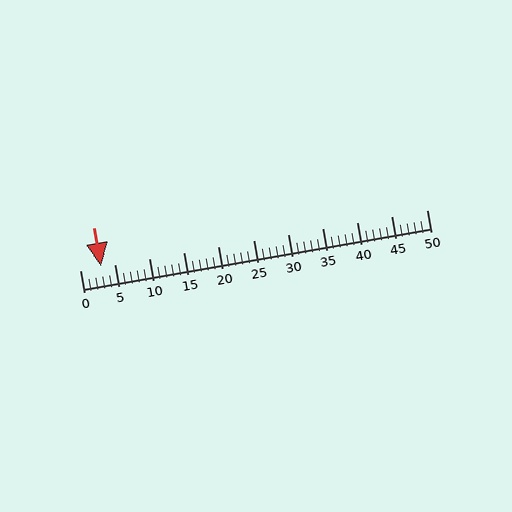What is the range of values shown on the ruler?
The ruler shows values from 0 to 50.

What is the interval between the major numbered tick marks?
The major tick marks are spaced 5 units apart.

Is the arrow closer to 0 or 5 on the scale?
The arrow is closer to 5.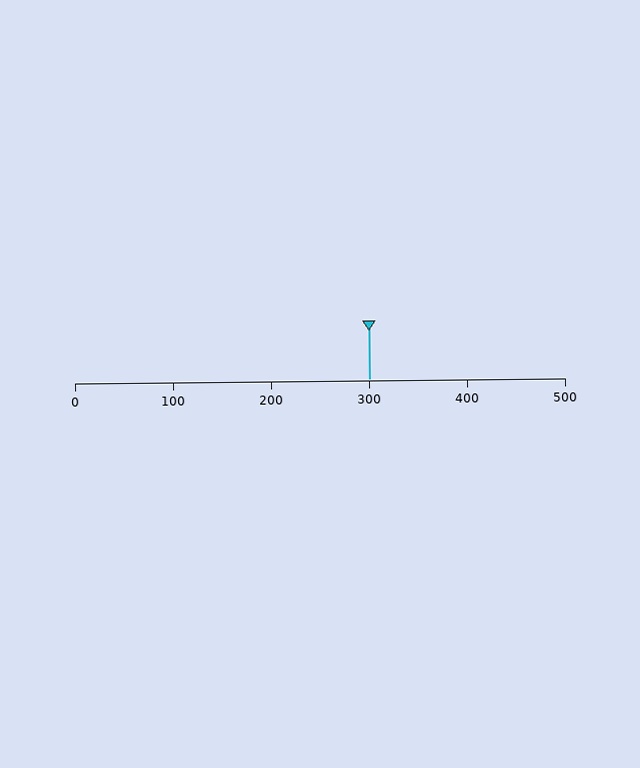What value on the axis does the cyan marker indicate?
The marker indicates approximately 300.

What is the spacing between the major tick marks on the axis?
The major ticks are spaced 100 apart.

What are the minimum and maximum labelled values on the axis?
The axis runs from 0 to 500.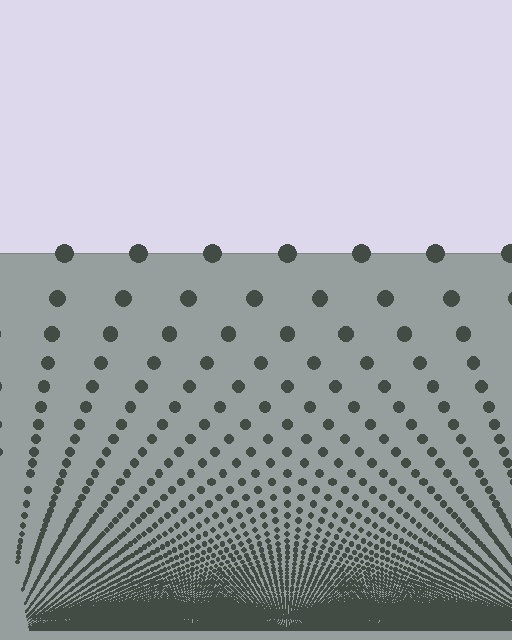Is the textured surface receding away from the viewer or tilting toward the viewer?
The surface appears to tilt toward the viewer. Texture elements get larger and sparser toward the top.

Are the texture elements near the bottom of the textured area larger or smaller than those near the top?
Smaller. The gradient is inverted — elements near the bottom are smaller and denser.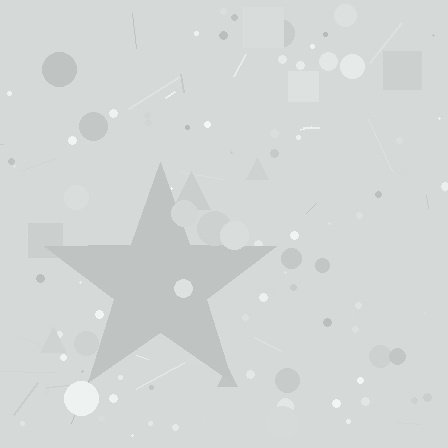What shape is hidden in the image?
A star is hidden in the image.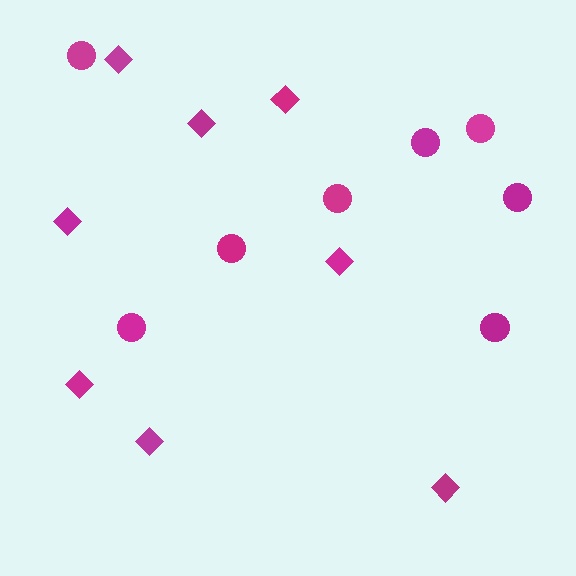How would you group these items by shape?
There are 2 groups: one group of circles (8) and one group of diamonds (8).